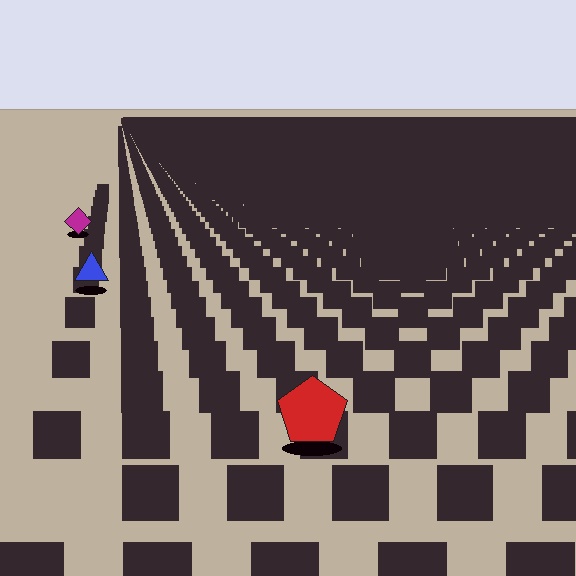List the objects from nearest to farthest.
From nearest to farthest: the red pentagon, the blue triangle, the magenta diamond.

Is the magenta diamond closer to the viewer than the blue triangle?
No. The blue triangle is closer — you can tell from the texture gradient: the ground texture is coarser near it.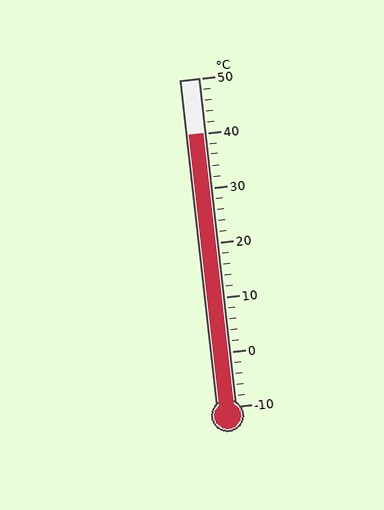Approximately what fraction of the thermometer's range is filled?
The thermometer is filled to approximately 85% of its range.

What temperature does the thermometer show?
The thermometer shows approximately 40°C.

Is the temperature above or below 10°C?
The temperature is above 10°C.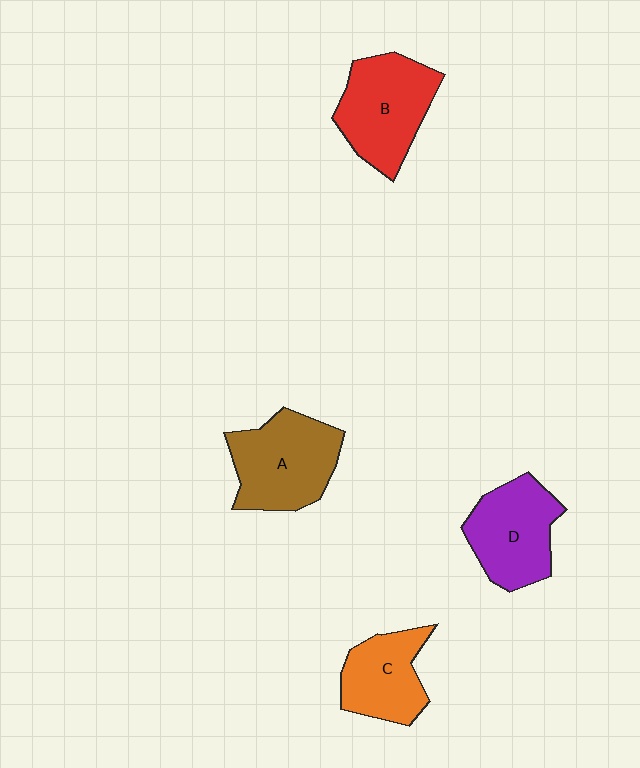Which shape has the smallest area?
Shape C (orange).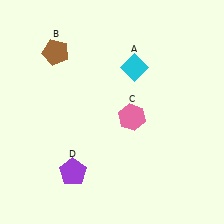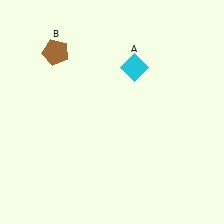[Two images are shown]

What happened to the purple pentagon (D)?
The purple pentagon (D) was removed in Image 2. It was in the bottom-left area of Image 1.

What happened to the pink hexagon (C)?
The pink hexagon (C) was removed in Image 2. It was in the bottom-right area of Image 1.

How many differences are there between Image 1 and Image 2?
There are 2 differences between the two images.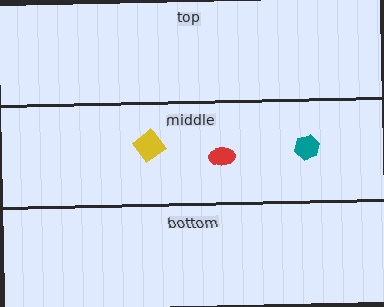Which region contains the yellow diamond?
The middle region.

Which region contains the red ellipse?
The middle region.